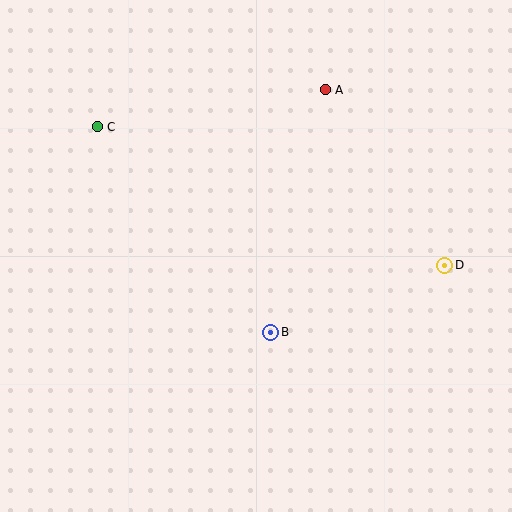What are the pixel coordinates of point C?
Point C is at (97, 127).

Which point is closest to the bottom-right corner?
Point D is closest to the bottom-right corner.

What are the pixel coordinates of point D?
Point D is at (445, 265).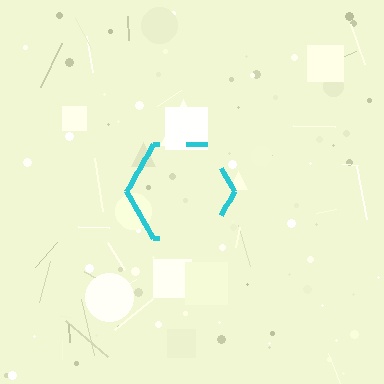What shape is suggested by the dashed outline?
The dashed outline suggests a hexagon.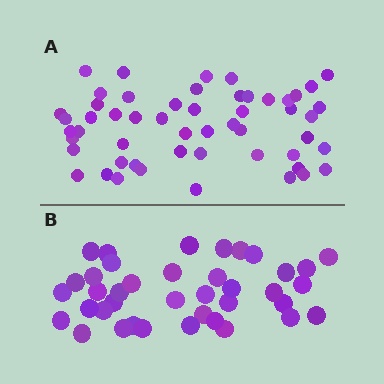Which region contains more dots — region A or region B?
Region A (the top region) has more dots.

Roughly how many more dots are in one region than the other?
Region A has approximately 15 more dots than region B.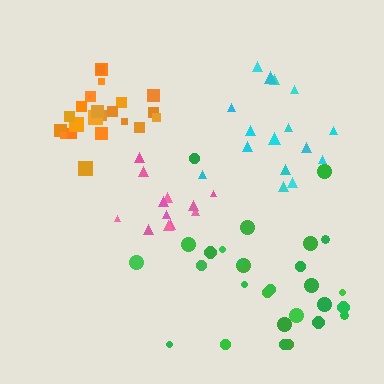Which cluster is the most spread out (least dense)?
Cyan.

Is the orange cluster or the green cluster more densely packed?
Orange.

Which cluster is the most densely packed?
Orange.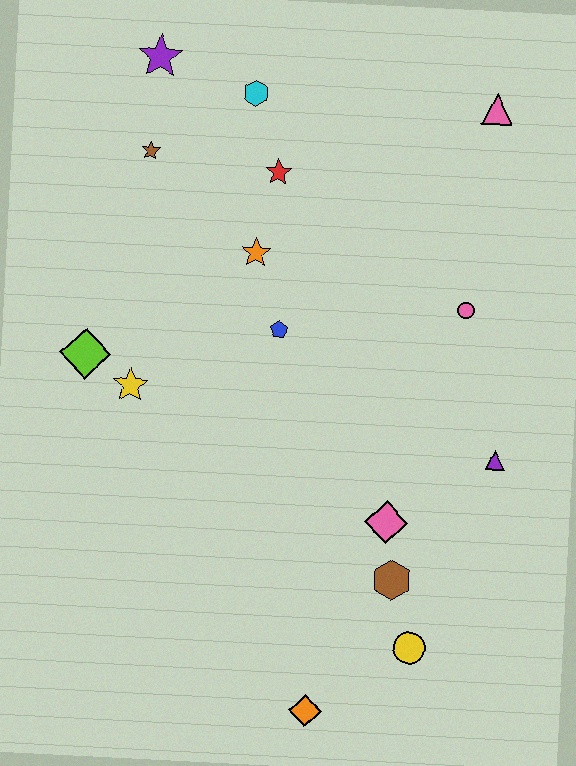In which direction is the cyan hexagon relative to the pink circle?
The cyan hexagon is to the left of the pink circle.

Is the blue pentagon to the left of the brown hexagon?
Yes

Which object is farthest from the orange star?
The orange diamond is farthest from the orange star.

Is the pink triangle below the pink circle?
No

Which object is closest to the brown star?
The purple star is closest to the brown star.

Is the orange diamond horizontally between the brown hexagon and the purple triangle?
No